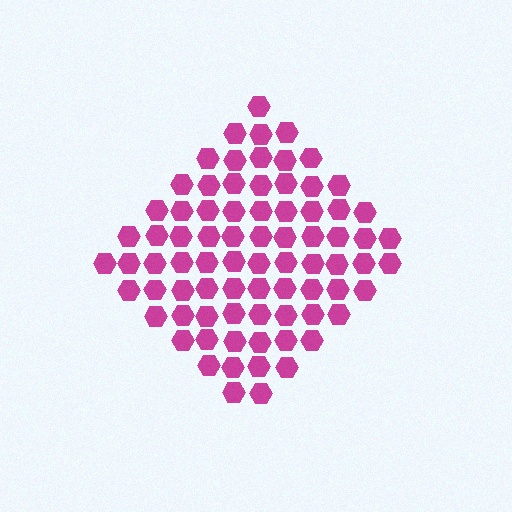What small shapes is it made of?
It is made of small hexagons.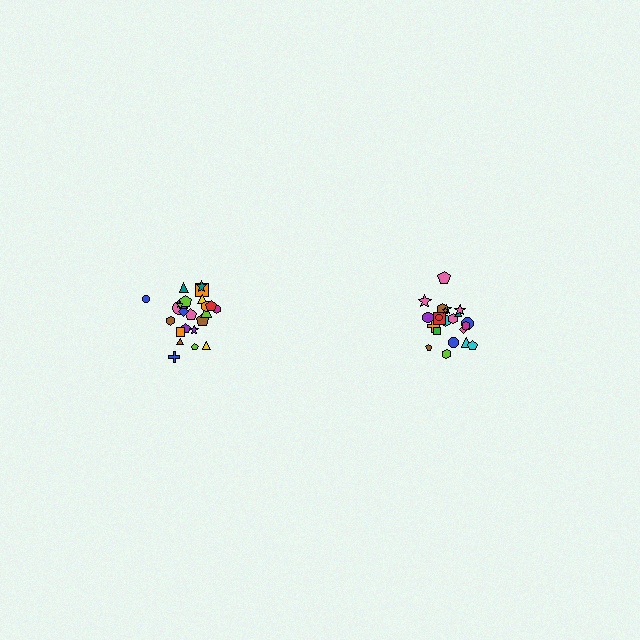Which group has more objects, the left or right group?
The left group.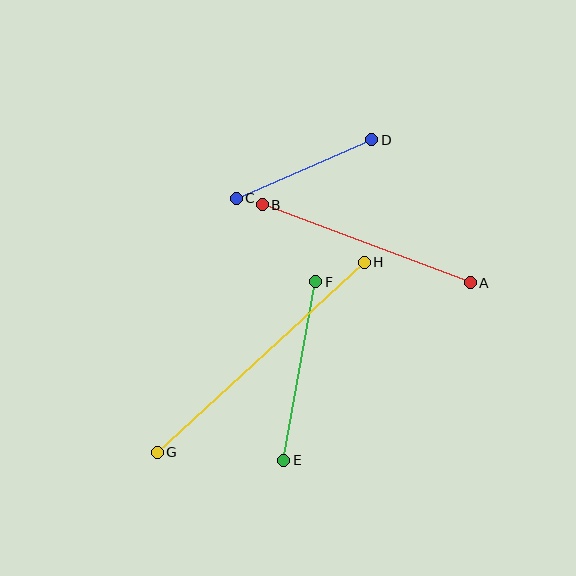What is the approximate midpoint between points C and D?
The midpoint is at approximately (304, 169) pixels.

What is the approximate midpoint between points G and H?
The midpoint is at approximately (261, 357) pixels.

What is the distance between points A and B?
The distance is approximately 222 pixels.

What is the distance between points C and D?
The distance is approximately 147 pixels.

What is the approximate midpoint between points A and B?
The midpoint is at approximately (366, 244) pixels.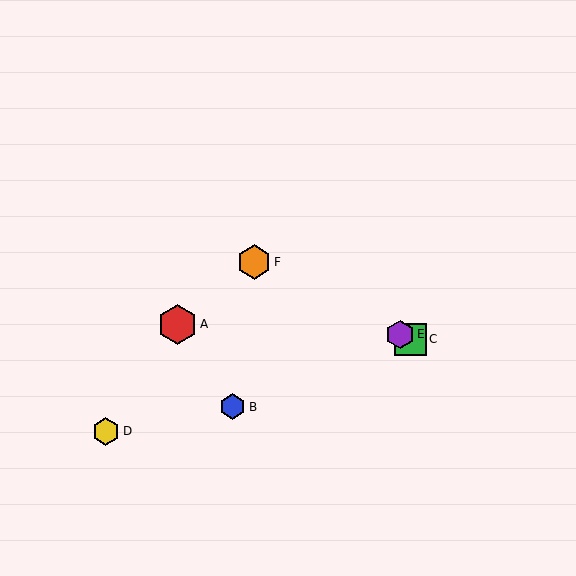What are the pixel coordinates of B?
Object B is at (233, 407).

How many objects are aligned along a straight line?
3 objects (C, E, F) are aligned along a straight line.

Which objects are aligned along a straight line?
Objects C, E, F are aligned along a straight line.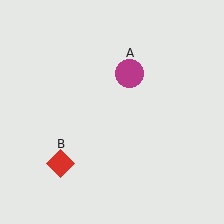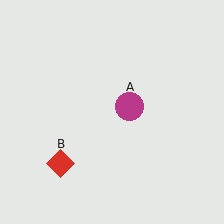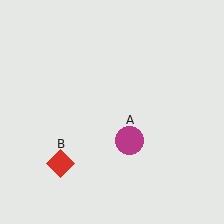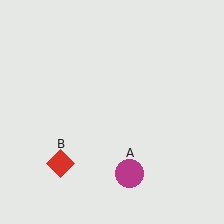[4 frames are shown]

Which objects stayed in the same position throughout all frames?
Red diamond (object B) remained stationary.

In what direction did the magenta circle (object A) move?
The magenta circle (object A) moved down.